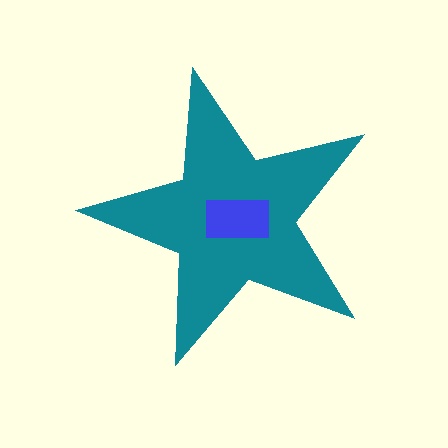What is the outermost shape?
The teal star.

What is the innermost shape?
The blue rectangle.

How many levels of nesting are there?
2.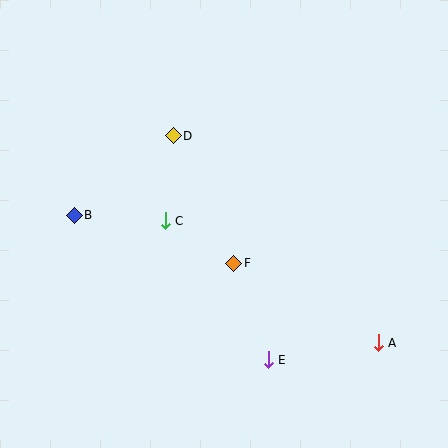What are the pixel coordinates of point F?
Point F is at (234, 263).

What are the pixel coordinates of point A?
Point A is at (378, 343).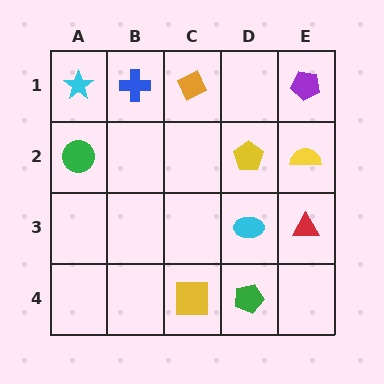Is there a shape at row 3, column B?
No, that cell is empty.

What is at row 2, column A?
A green circle.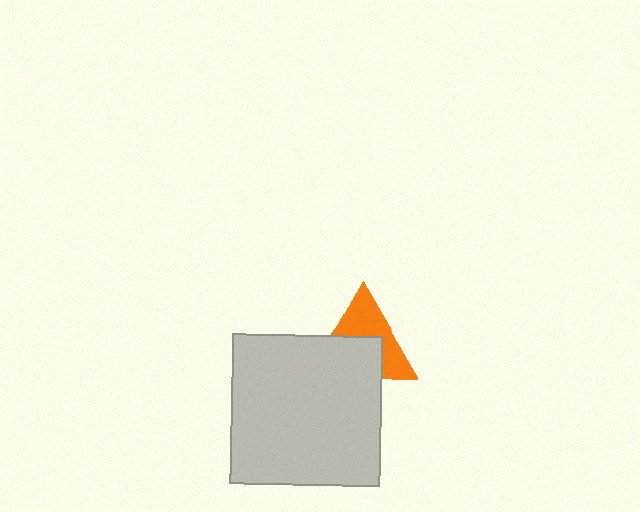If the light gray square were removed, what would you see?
You would see the complete orange triangle.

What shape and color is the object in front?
The object in front is a light gray square.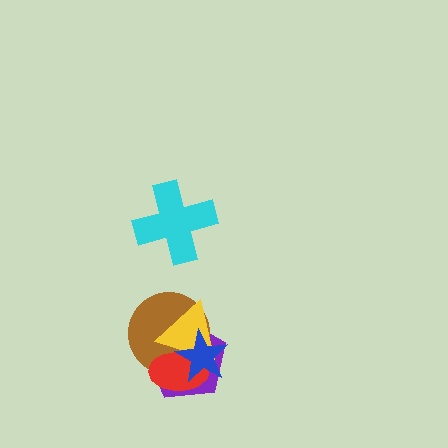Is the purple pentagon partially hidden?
Yes, it is partially covered by another shape.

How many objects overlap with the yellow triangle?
4 objects overlap with the yellow triangle.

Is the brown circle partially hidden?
Yes, it is partially covered by another shape.